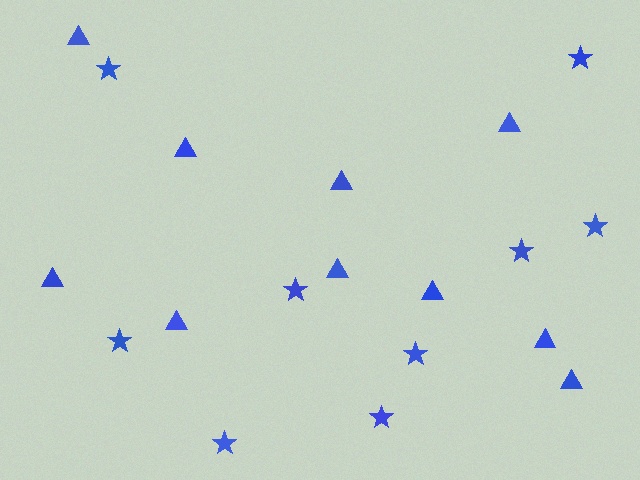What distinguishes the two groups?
There are 2 groups: one group of triangles (10) and one group of stars (9).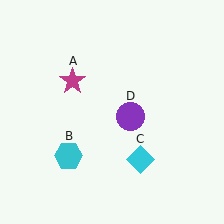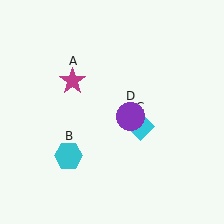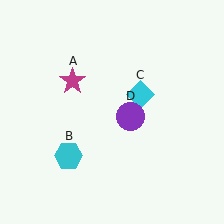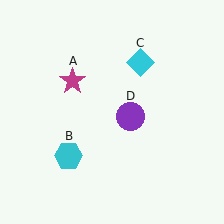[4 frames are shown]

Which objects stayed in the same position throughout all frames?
Magenta star (object A) and cyan hexagon (object B) and purple circle (object D) remained stationary.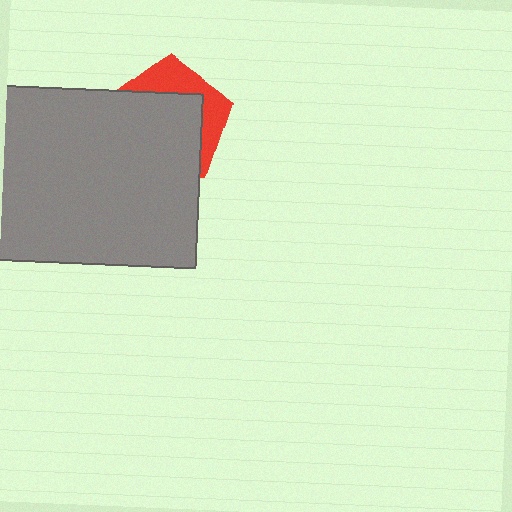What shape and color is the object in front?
The object in front is a gray rectangle.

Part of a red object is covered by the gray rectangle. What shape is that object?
It is a pentagon.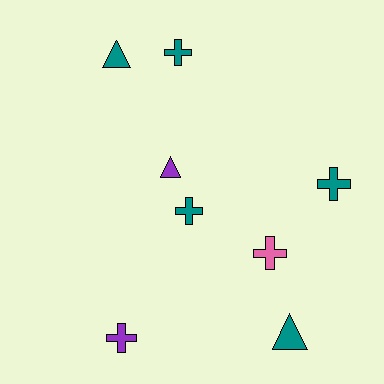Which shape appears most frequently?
Cross, with 5 objects.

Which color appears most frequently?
Teal, with 5 objects.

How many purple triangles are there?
There is 1 purple triangle.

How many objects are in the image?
There are 8 objects.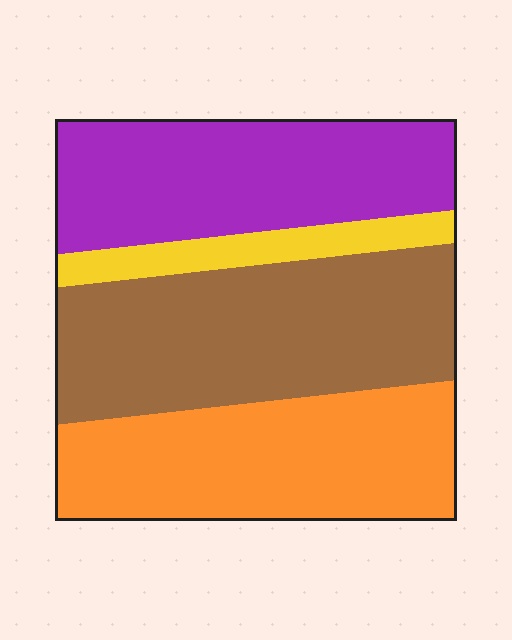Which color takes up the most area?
Brown, at roughly 35%.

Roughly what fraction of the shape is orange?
Orange takes up about one third (1/3) of the shape.